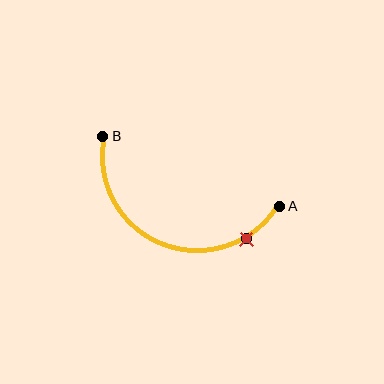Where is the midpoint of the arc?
The arc midpoint is the point on the curve farthest from the straight line joining A and B. It sits below that line.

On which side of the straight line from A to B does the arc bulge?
The arc bulges below the straight line connecting A and B.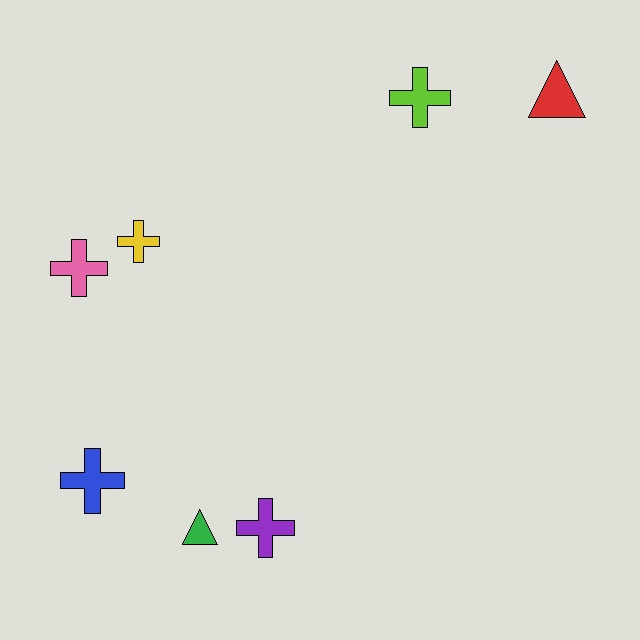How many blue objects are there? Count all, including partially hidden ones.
There is 1 blue object.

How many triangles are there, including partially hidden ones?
There are 2 triangles.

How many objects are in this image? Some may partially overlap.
There are 7 objects.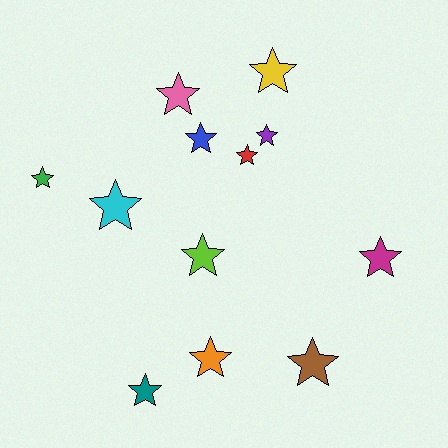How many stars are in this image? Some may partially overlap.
There are 12 stars.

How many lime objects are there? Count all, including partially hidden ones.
There is 1 lime object.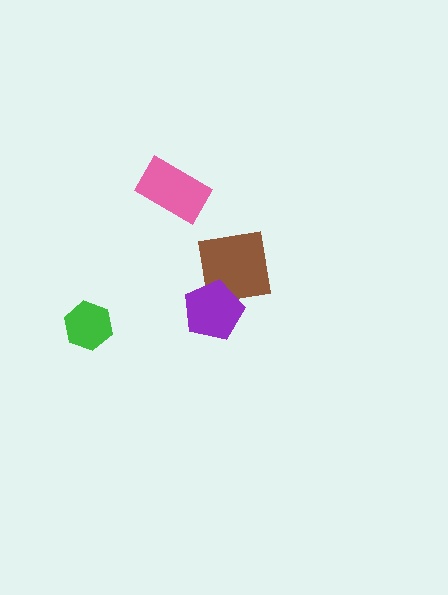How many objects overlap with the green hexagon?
0 objects overlap with the green hexagon.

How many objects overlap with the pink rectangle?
0 objects overlap with the pink rectangle.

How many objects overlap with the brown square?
1 object overlaps with the brown square.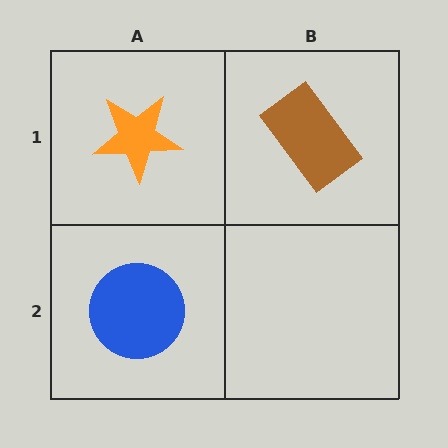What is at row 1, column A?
An orange star.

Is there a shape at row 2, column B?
No, that cell is empty.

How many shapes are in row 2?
1 shape.